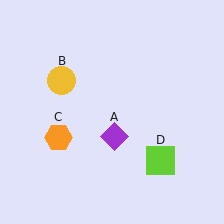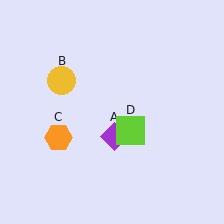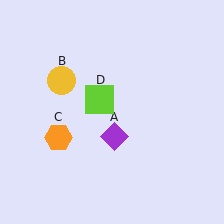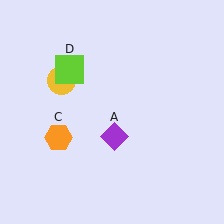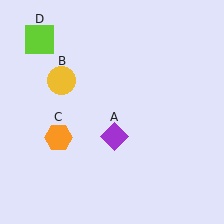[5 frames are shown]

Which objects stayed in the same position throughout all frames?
Purple diamond (object A) and yellow circle (object B) and orange hexagon (object C) remained stationary.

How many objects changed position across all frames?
1 object changed position: lime square (object D).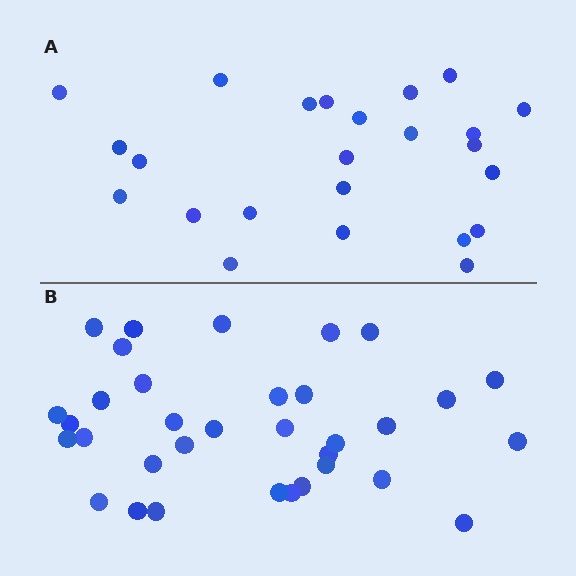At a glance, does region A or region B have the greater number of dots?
Region B (the bottom region) has more dots.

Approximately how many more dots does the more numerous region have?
Region B has roughly 10 or so more dots than region A.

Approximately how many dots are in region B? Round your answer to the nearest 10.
About 30 dots. (The exact count is 34, which rounds to 30.)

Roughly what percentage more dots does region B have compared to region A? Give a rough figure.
About 40% more.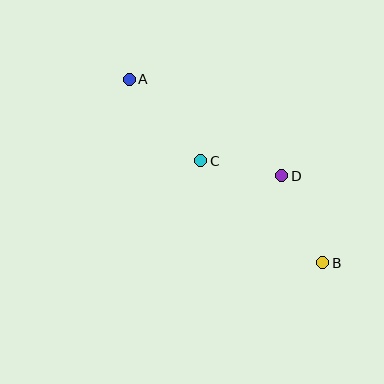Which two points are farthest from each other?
Points A and B are farthest from each other.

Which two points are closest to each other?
Points C and D are closest to each other.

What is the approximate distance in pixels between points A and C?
The distance between A and C is approximately 108 pixels.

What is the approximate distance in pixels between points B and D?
The distance between B and D is approximately 96 pixels.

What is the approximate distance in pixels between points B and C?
The distance between B and C is approximately 159 pixels.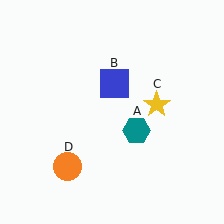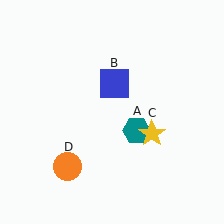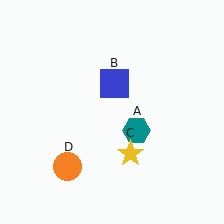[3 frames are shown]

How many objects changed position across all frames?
1 object changed position: yellow star (object C).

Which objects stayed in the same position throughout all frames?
Teal hexagon (object A) and blue square (object B) and orange circle (object D) remained stationary.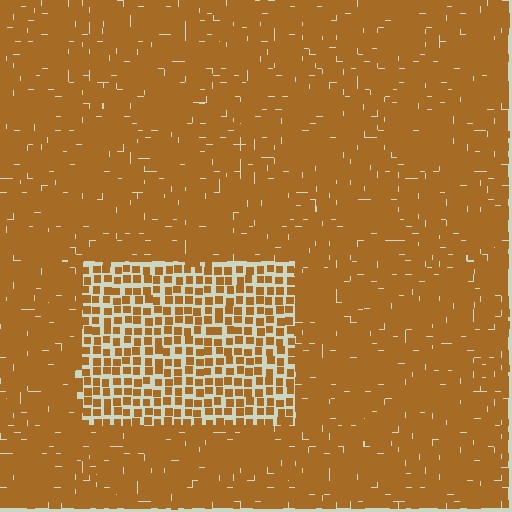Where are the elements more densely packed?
The elements are more densely packed outside the rectangle boundary.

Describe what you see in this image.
The image contains small brown elements arranged at two different densities. A rectangle-shaped region is visible where the elements are less densely packed than the surrounding area.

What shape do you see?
I see a rectangle.